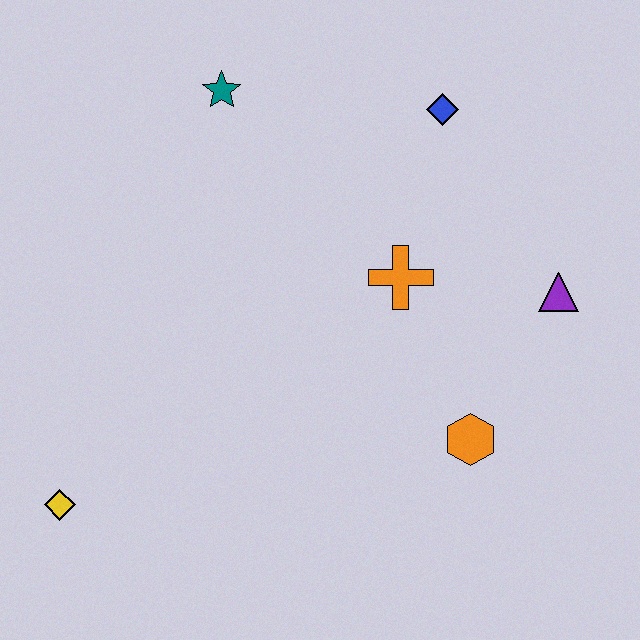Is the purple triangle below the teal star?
Yes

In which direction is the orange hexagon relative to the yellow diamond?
The orange hexagon is to the right of the yellow diamond.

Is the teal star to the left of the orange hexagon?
Yes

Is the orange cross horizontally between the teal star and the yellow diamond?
No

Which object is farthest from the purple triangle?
The yellow diamond is farthest from the purple triangle.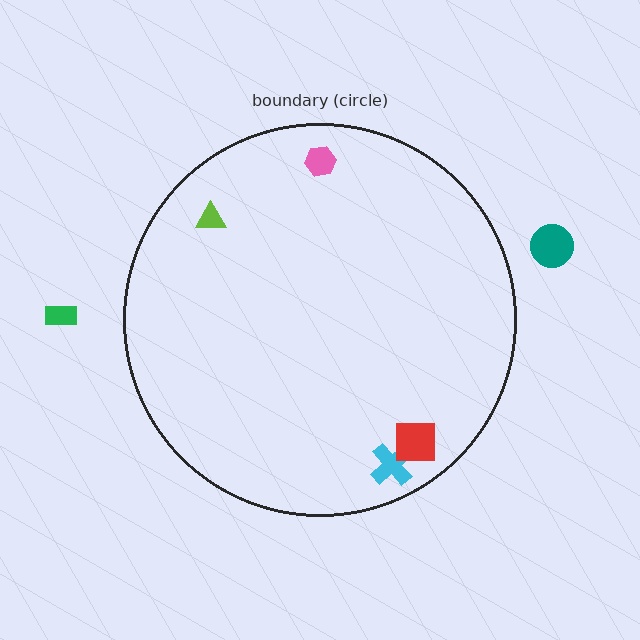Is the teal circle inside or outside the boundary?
Outside.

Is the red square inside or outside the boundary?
Inside.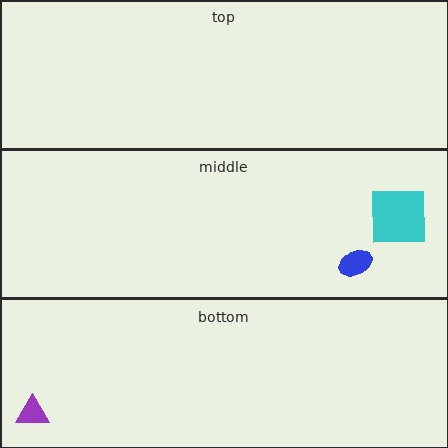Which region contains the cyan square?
The middle region.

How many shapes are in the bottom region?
1.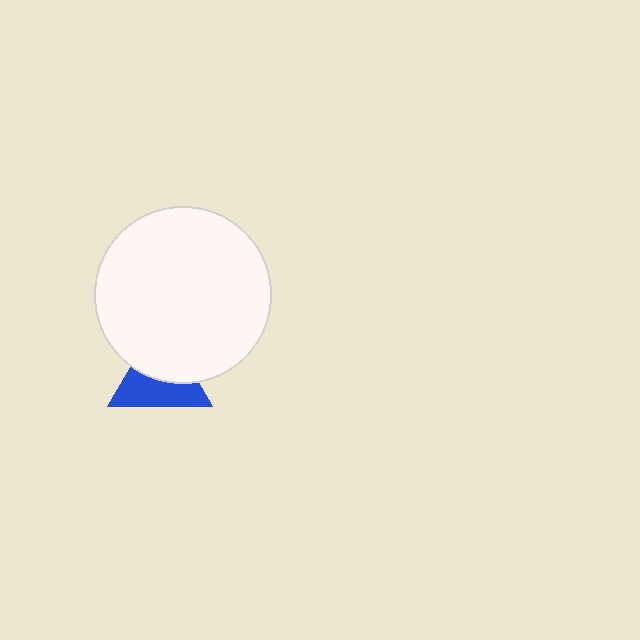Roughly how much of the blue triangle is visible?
About half of it is visible (roughly 52%).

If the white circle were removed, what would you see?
You would see the complete blue triangle.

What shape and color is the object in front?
The object in front is a white circle.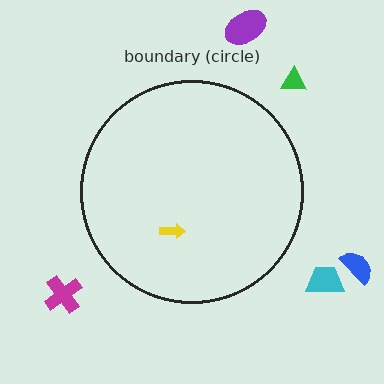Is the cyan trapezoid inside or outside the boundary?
Outside.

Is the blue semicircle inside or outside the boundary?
Outside.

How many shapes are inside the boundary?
1 inside, 5 outside.